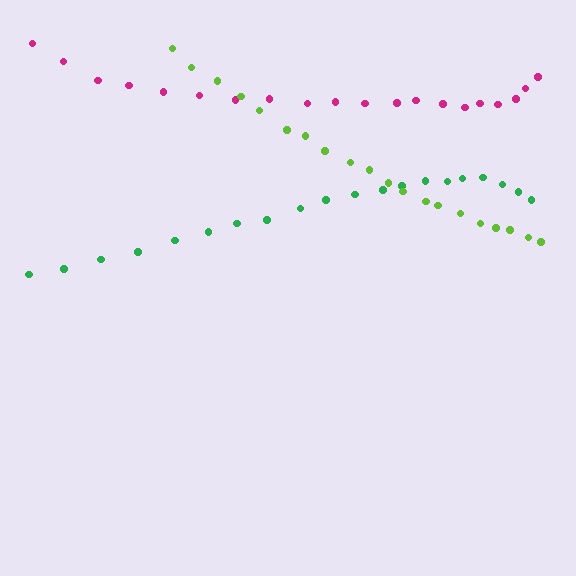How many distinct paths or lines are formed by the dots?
There are 3 distinct paths.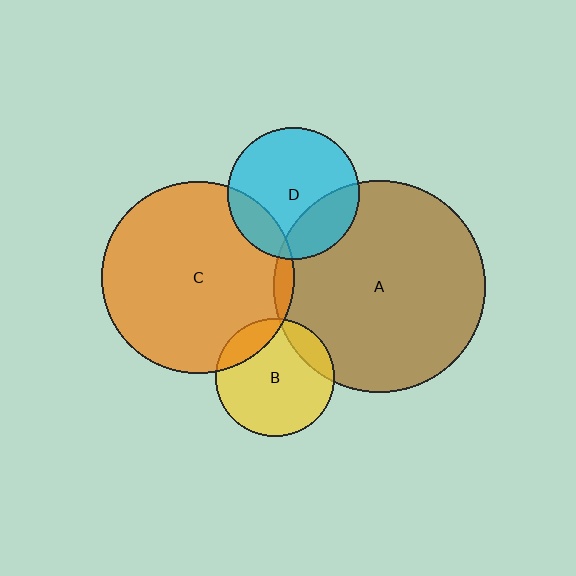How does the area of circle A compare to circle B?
Approximately 3.2 times.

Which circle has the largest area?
Circle A (brown).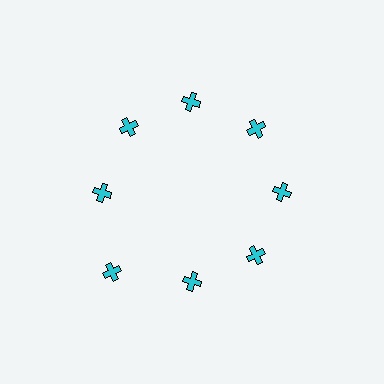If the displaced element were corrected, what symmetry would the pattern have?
It would have 8-fold rotational symmetry — the pattern would map onto itself every 45 degrees.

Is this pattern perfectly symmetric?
No. The 8 cyan crosses are arranged in a ring, but one element near the 8 o'clock position is pushed outward from the center, breaking the 8-fold rotational symmetry.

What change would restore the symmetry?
The symmetry would be restored by moving it inward, back onto the ring so that all 8 crosses sit at equal angles and equal distance from the center.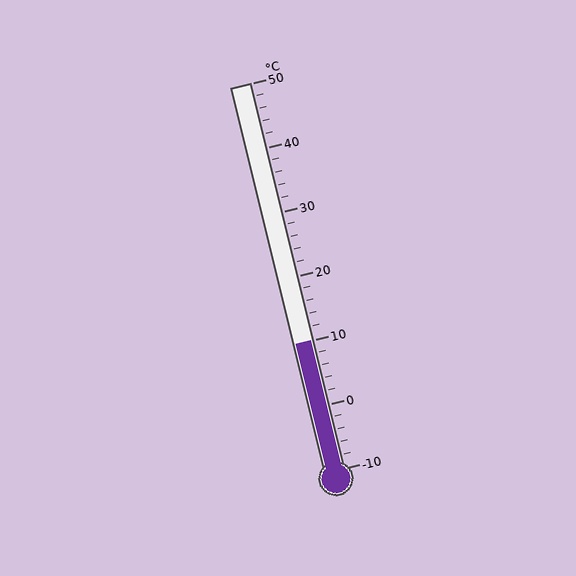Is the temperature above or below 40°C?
The temperature is below 40°C.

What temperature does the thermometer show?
The thermometer shows approximately 10°C.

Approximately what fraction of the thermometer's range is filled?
The thermometer is filled to approximately 35% of its range.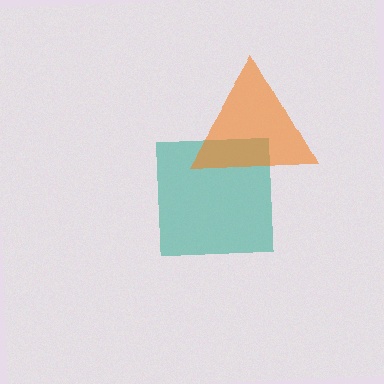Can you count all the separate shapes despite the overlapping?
Yes, there are 2 separate shapes.